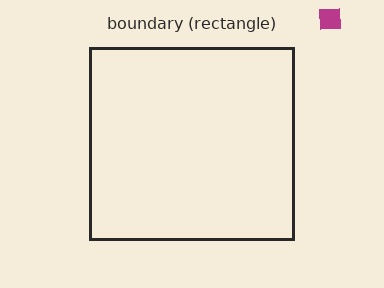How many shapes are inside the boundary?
0 inside, 1 outside.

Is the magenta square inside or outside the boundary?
Outside.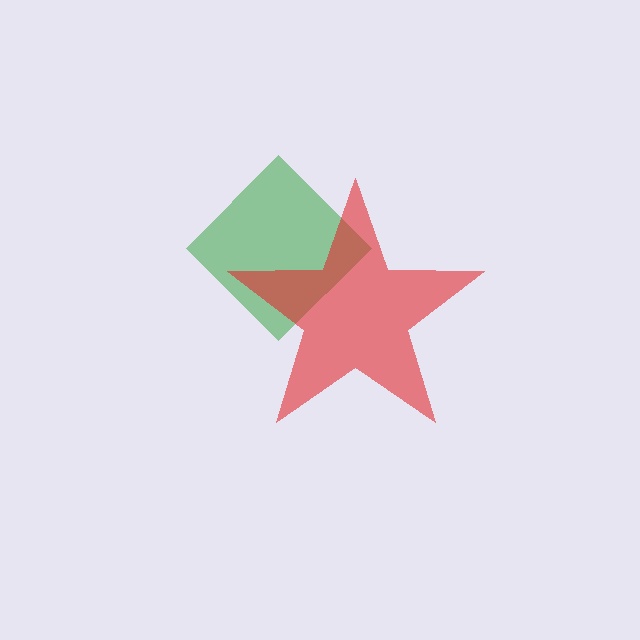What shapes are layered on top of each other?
The layered shapes are: a green diamond, a red star.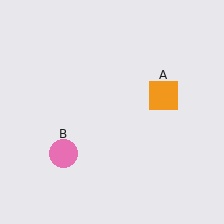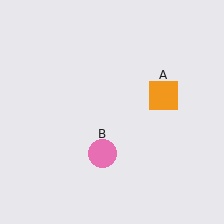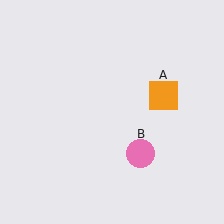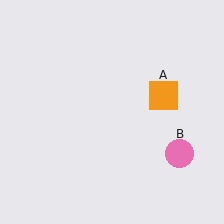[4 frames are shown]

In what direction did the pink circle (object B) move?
The pink circle (object B) moved right.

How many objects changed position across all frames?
1 object changed position: pink circle (object B).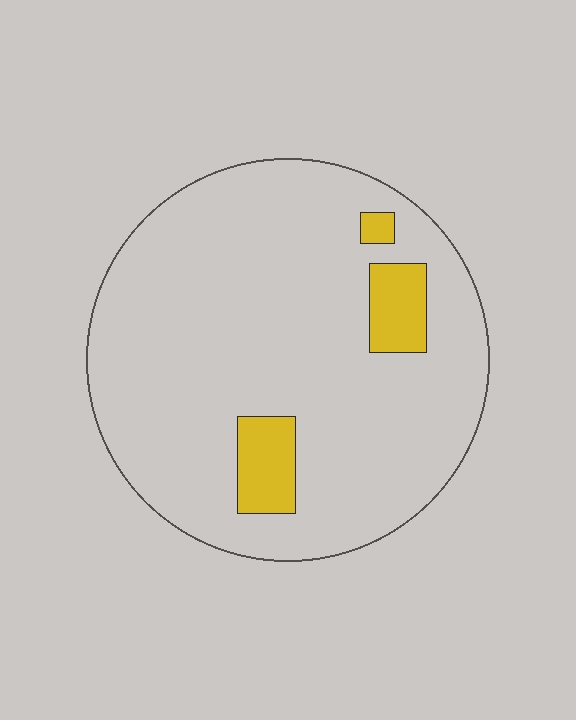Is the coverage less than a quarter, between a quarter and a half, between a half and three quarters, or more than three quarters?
Less than a quarter.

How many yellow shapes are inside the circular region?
3.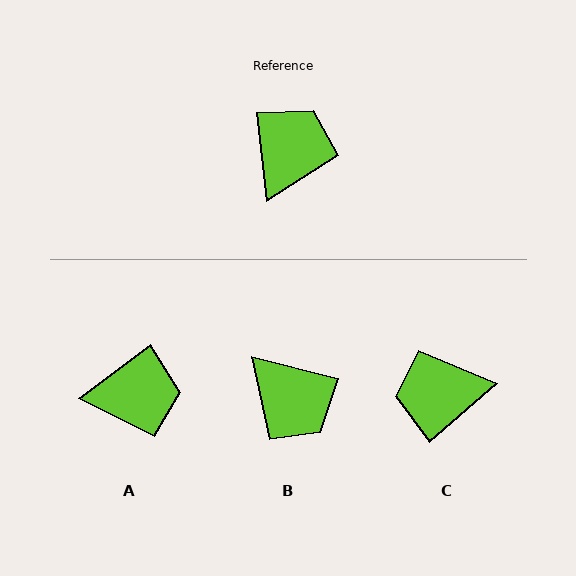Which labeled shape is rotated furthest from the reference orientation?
C, about 124 degrees away.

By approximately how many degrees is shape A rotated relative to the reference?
Approximately 60 degrees clockwise.